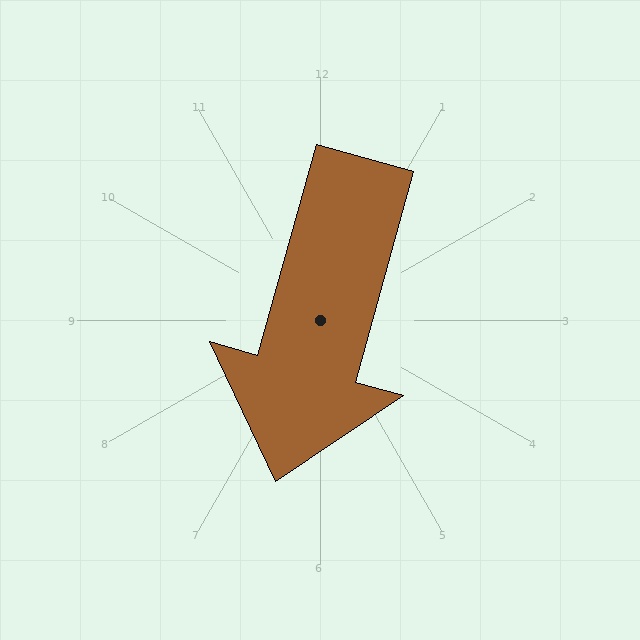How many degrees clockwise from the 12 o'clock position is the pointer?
Approximately 195 degrees.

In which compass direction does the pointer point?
South.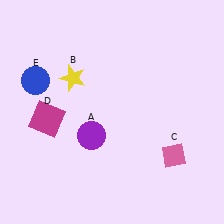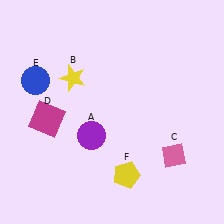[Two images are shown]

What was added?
A yellow pentagon (F) was added in Image 2.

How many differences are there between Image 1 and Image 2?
There is 1 difference between the two images.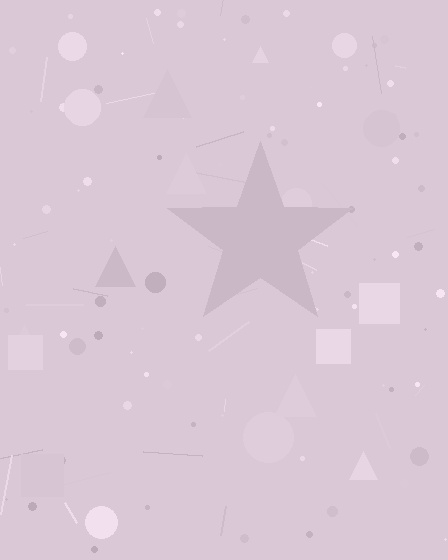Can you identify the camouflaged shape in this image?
The camouflaged shape is a star.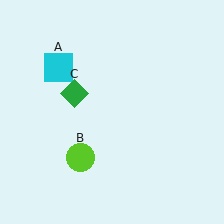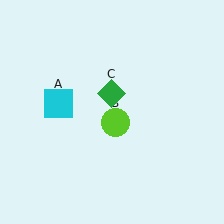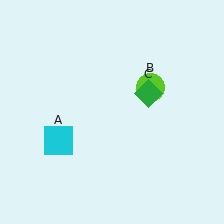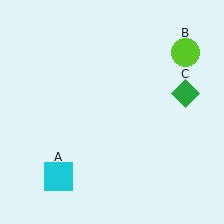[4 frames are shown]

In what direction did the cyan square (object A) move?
The cyan square (object A) moved down.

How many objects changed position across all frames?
3 objects changed position: cyan square (object A), lime circle (object B), green diamond (object C).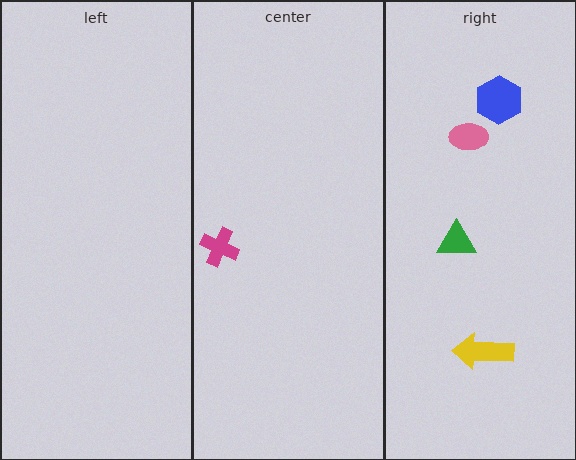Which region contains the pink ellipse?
The right region.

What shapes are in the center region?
The magenta cross.